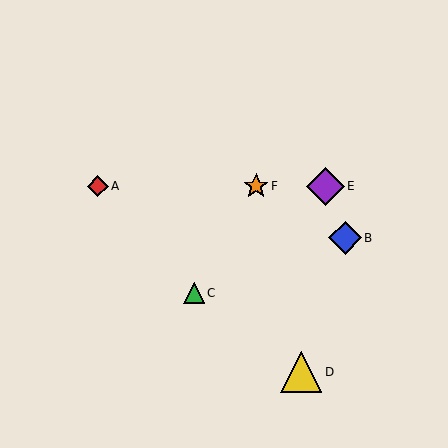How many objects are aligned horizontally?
3 objects (A, E, F) are aligned horizontally.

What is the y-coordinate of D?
Object D is at y≈372.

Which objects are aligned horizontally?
Objects A, E, F are aligned horizontally.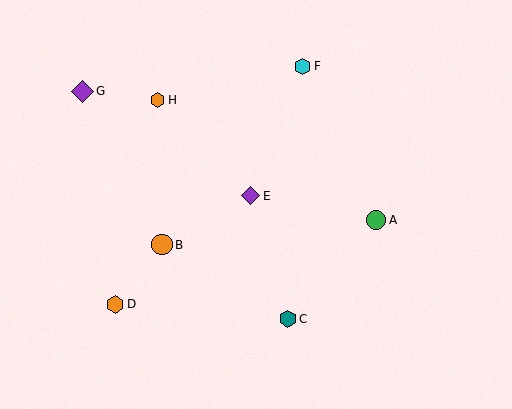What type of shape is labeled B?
Shape B is an orange circle.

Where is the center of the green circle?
The center of the green circle is at (376, 220).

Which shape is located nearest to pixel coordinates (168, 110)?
The orange hexagon (labeled H) at (157, 100) is nearest to that location.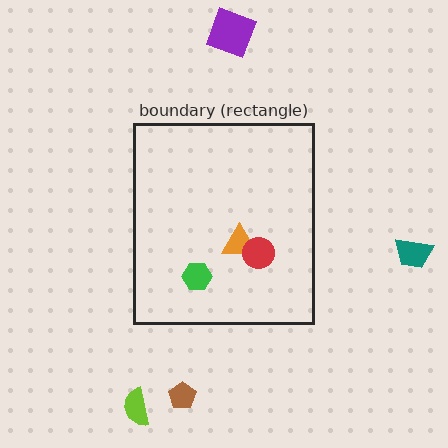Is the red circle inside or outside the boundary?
Inside.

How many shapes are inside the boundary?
3 inside, 4 outside.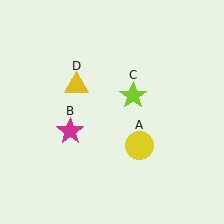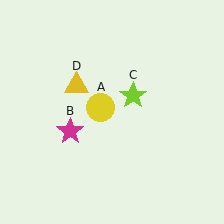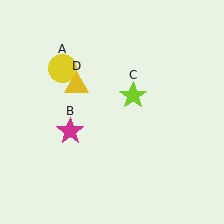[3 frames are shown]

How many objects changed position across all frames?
1 object changed position: yellow circle (object A).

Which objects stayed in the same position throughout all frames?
Magenta star (object B) and lime star (object C) and yellow triangle (object D) remained stationary.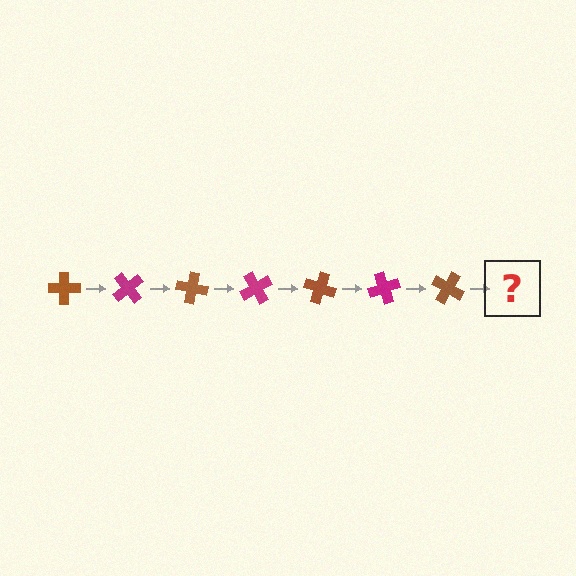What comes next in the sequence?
The next element should be a magenta cross, rotated 350 degrees from the start.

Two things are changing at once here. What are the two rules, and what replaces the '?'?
The two rules are that it rotates 50 degrees each step and the color cycles through brown and magenta. The '?' should be a magenta cross, rotated 350 degrees from the start.